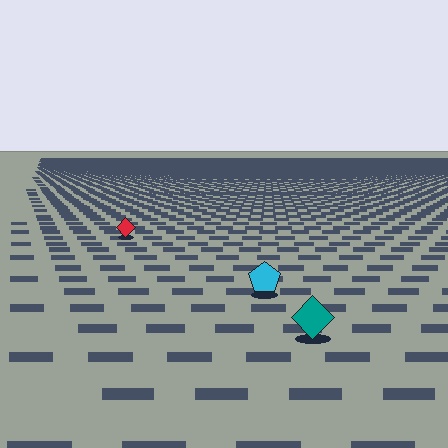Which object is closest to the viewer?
The teal diamond is closest. The texture marks near it are larger and more spread out.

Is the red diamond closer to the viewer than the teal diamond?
No. The teal diamond is closer — you can tell from the texture gradient: the ground texture is coarser near it.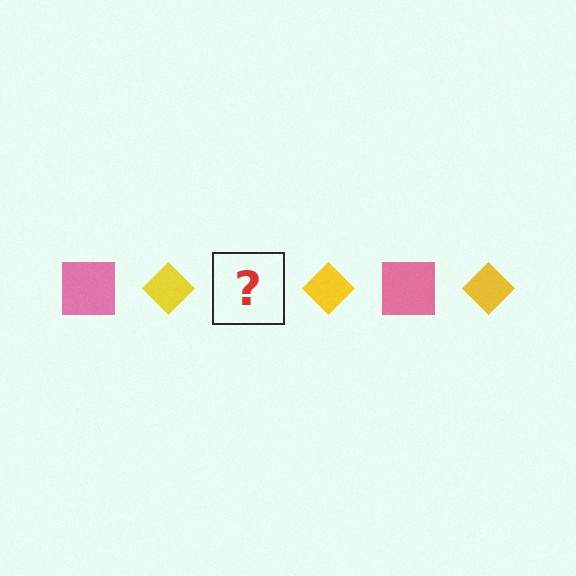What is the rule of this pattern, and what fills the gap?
The rule is that the pattern alternates between pink square and yellow diamond. The gap should be filled with a pink square.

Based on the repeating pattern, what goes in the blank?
The blank should be a pink square.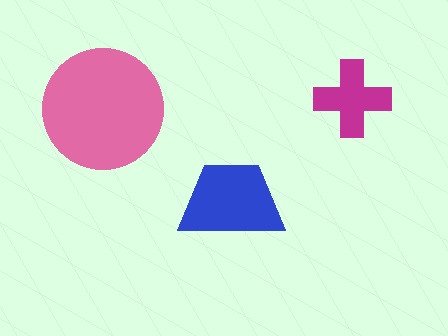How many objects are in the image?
There are 3 objects in the image.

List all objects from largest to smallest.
The pink circle, the blue trapezoid, the magenta cross.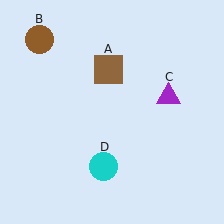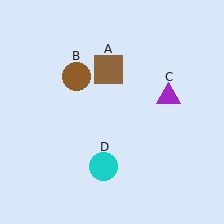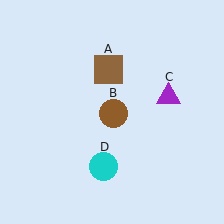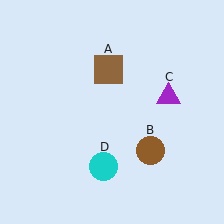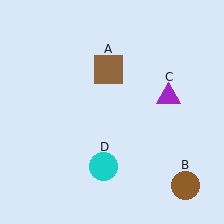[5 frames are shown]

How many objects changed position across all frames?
1 object changed position: brown circle (object B).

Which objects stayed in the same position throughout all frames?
Brown square (object A) and purple triangle (object C) and cyan circle (object D) remained stationary.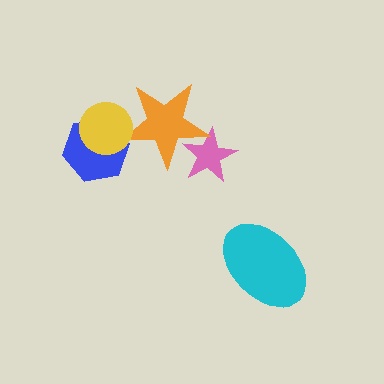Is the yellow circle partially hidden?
No, no other shape covers it.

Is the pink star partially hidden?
Yes, it is partially covered by another shape.